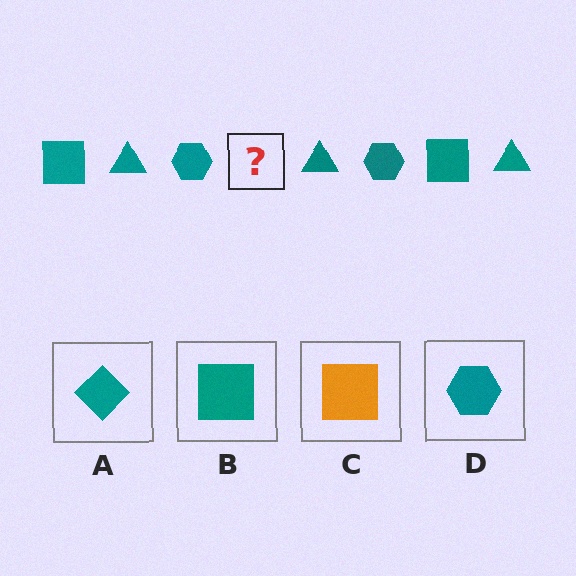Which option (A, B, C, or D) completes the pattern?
B.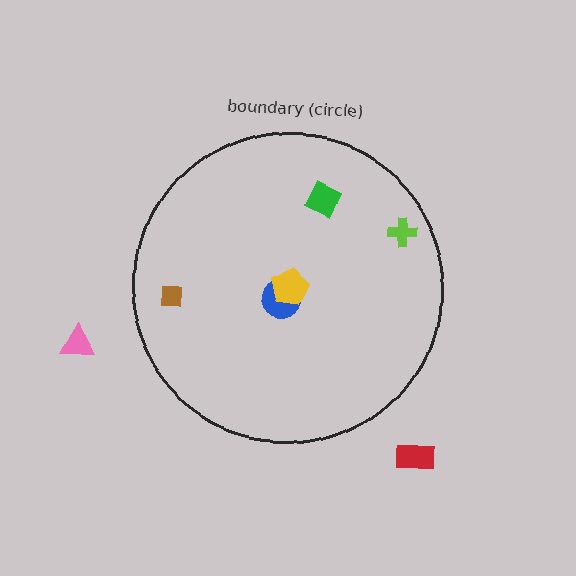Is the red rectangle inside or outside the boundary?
Outside.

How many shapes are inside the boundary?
5 inside, 2 outside.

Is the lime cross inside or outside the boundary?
Inside.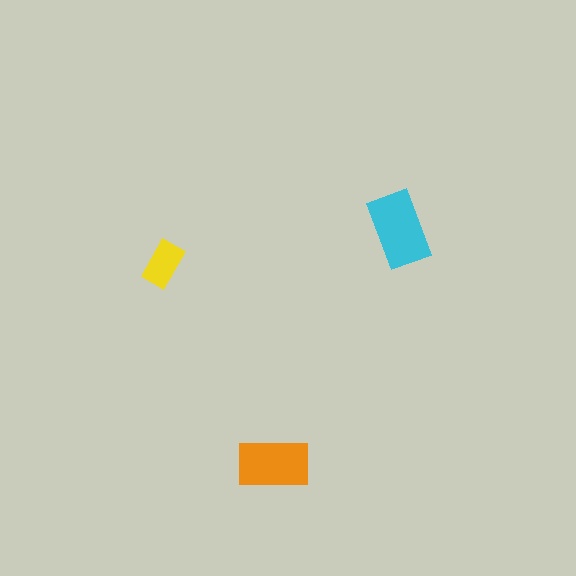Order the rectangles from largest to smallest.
the cyan one, the orange one, the yellow one.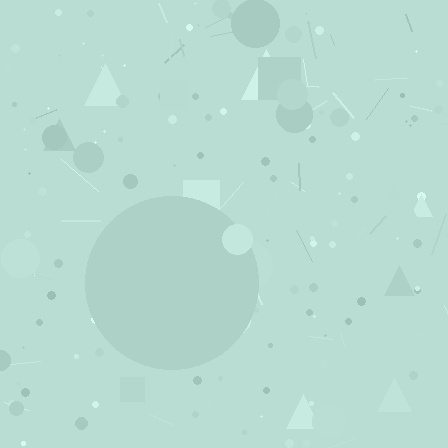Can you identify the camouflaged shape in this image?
The camouflaged shape is a circle.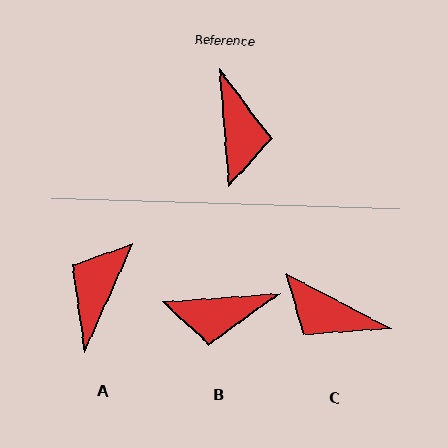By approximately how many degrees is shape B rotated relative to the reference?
Approximately 90 degrees clockwise.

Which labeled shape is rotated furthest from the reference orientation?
A, about 151 degrees away.